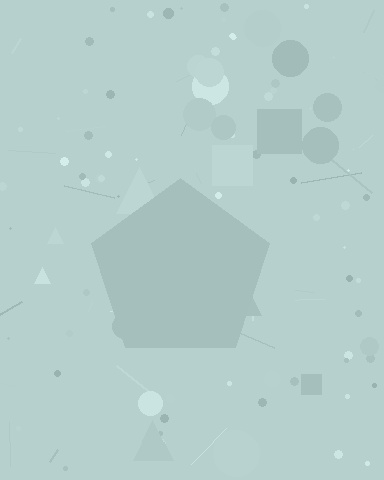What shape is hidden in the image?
A pentagon is hidden in the image.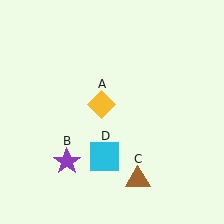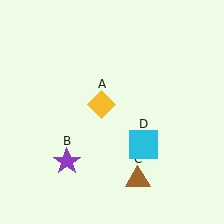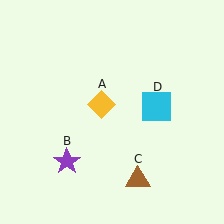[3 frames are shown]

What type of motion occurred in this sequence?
The cyan square (object D) rotated counterclockwise around the center of the scene.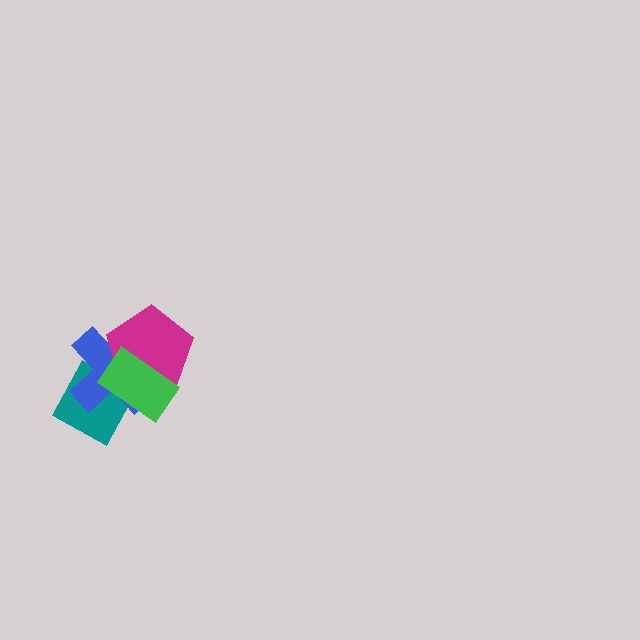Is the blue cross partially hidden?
Yes, it is partially covered by another shape.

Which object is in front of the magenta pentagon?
The green rectangle is in front of the magenta pentagon.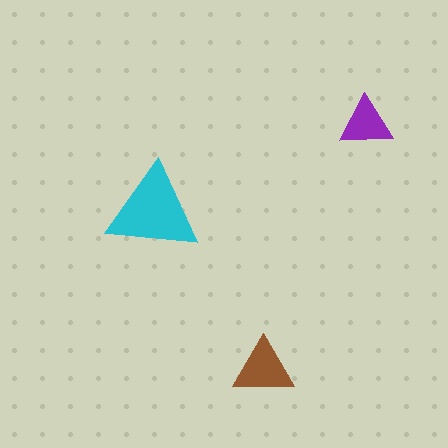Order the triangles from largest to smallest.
the cyan one, the brown one, the purple one.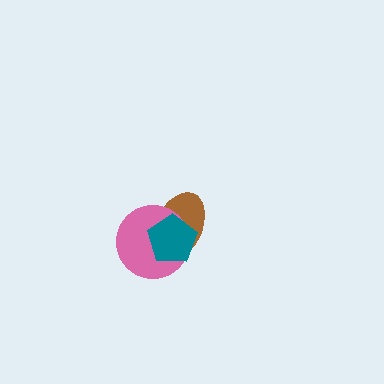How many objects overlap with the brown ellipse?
2 objects overlap with the brown ellipse.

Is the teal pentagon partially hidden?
No, no other shape covers it.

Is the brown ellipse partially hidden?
Yes, it is partially covered by another shape.